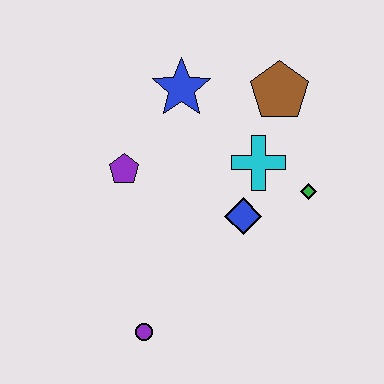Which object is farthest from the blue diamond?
The purple circle is farthest from the blue diamond.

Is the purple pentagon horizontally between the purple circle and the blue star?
No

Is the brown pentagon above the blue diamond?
Yes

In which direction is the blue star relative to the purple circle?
The blue star is above the purple circle.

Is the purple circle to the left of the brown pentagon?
Yes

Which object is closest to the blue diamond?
The cyan cross is closest to the blue diamond.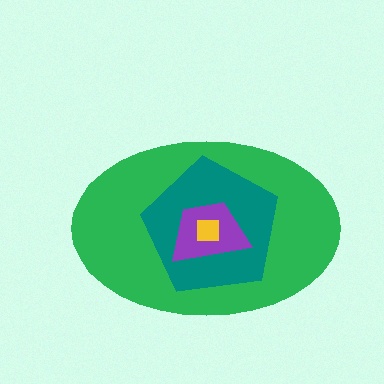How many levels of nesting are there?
4.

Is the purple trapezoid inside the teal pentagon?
Yes.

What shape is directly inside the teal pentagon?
The purple trapezoid.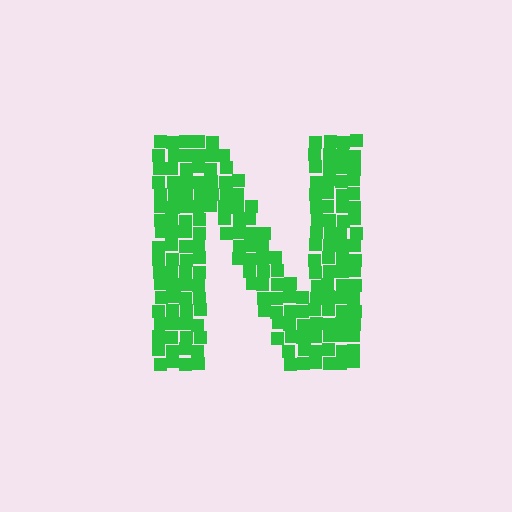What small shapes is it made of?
It is made of small squares.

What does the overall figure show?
The overall figure shows the letter N.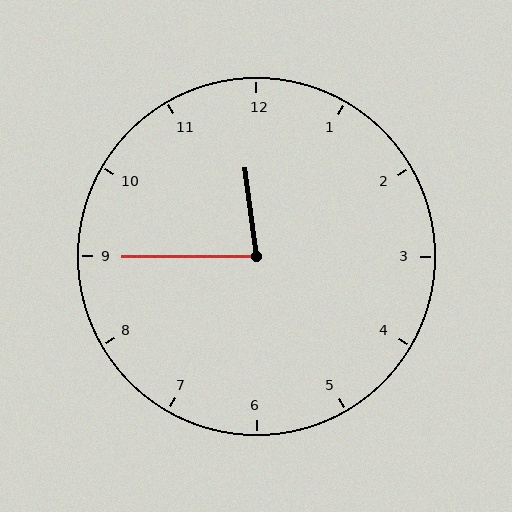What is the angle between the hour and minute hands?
Approximately 82 degrees.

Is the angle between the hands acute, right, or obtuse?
It is acute.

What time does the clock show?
11:45.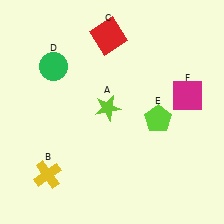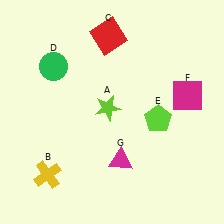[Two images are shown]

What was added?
A magenta triangle (G) was added in Image 2.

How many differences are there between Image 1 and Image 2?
There is 1 difference between the two images.